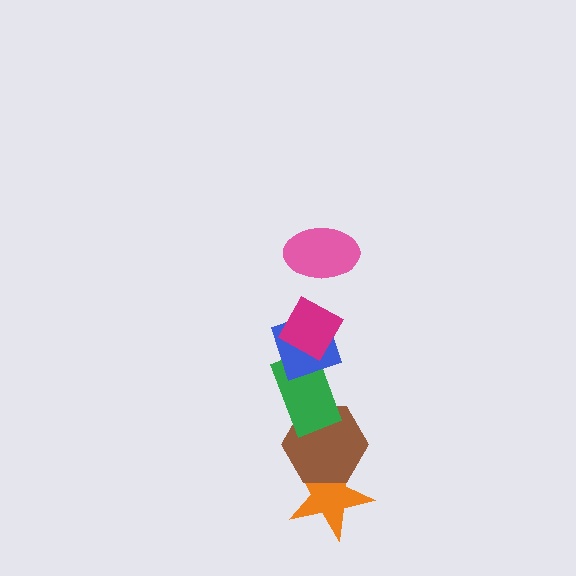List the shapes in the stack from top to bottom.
From top to bottom: the pink ellipse, the magenta diamond, the blue diamond, the green rectangle, the brown hexagon, the orange star.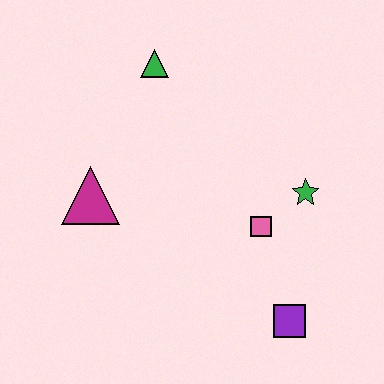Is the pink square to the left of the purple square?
Yes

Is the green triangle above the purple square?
Yes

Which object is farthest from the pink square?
The green triangle is farthest from the pink square.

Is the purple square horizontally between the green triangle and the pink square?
No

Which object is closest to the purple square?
The pink square is closest to the purple square.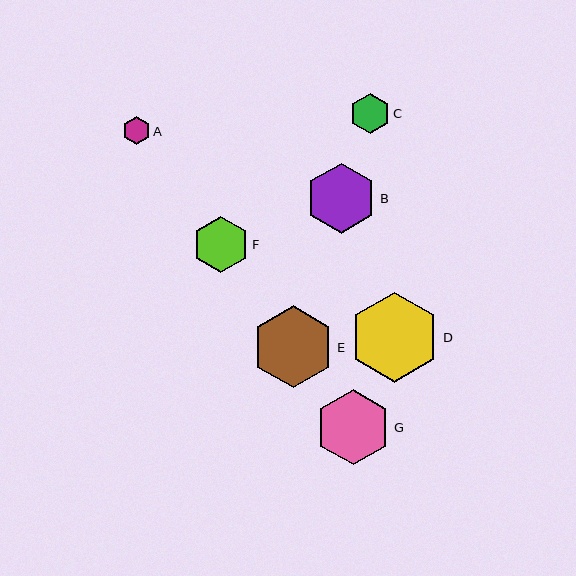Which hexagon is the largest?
Hexagon D is the largest with a size of approximately 90 pixels.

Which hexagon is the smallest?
Hexagon A is the smallest with a size of approximately 28 pixels.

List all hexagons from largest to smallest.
From largest to smallest: D, E, G, B, F, C, A.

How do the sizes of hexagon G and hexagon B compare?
Hexagon G and hexagon B are approximately the same size.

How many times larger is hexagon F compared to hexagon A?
Hexagon F is approximately 2.0 times the size of hexagon A.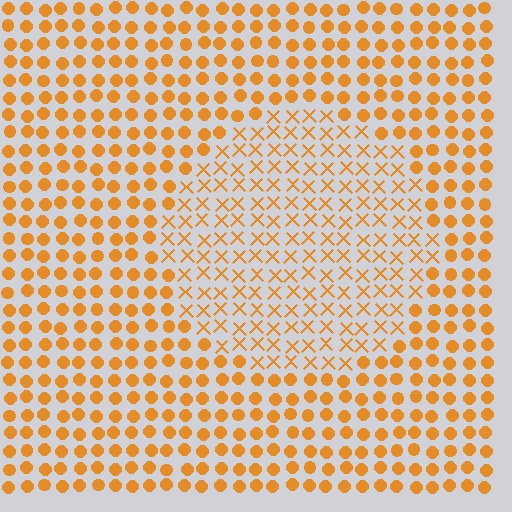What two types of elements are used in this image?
The image uses X marks inside the circle region and circles outside it.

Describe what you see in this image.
The image is filled with small orange elements arranged in a uniform grid. A circle-shaped region contains X marks, while the surrounding area contains circles. The boundary is defined purely by the change in element shape.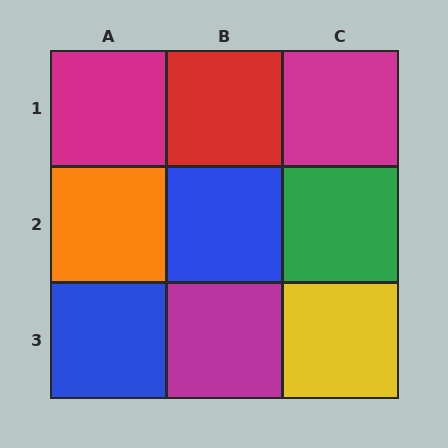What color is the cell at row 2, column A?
Orange.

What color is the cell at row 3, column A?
Blue.